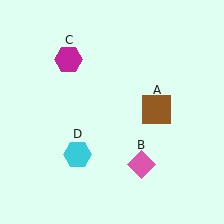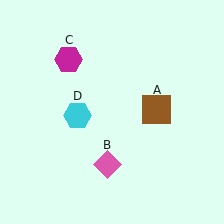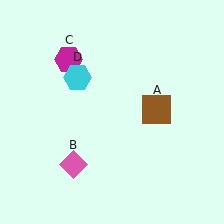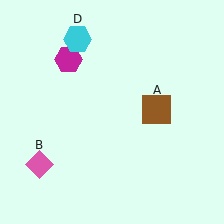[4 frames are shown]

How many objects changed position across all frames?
2 objects changed position: pink diamond (object B), cyan hexagon (object D).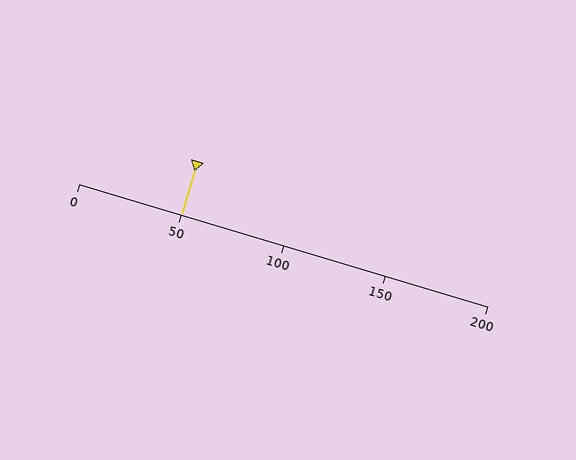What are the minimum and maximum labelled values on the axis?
The axis runs from 0 to 200.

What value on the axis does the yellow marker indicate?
The marker indicates approximately 50.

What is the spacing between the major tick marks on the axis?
The major ticks are spaced 50 apart.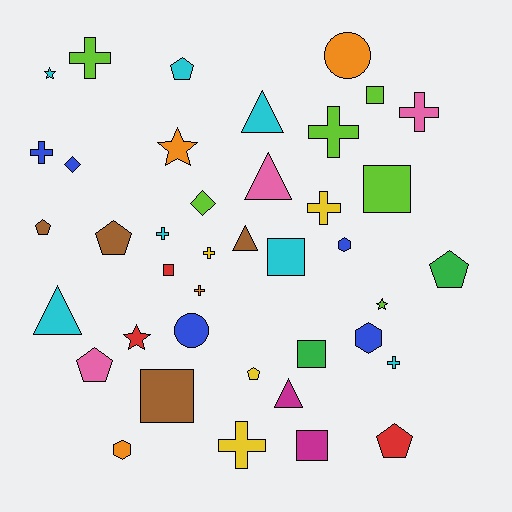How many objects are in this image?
There are 40 objects.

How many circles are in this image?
There are 2 circles.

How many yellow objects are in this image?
There are 4 yellow objects.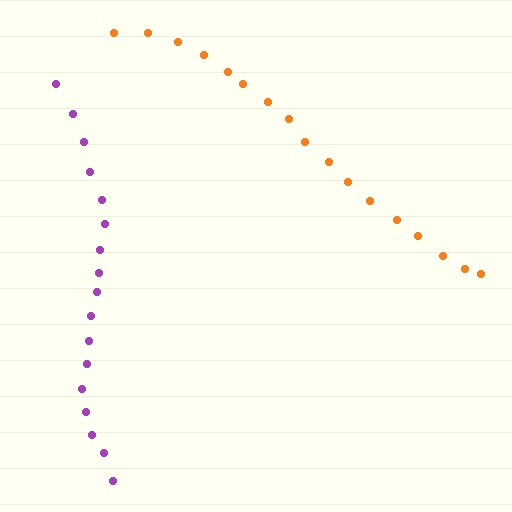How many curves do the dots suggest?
There are 2 distinct paths.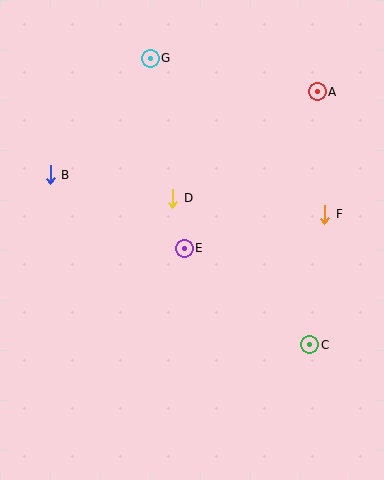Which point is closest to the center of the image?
Point E at (184, 248) is closest to the center.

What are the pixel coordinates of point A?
Point A is at (317, 92).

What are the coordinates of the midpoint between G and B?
The midpoint between G and B is at (100, 116).